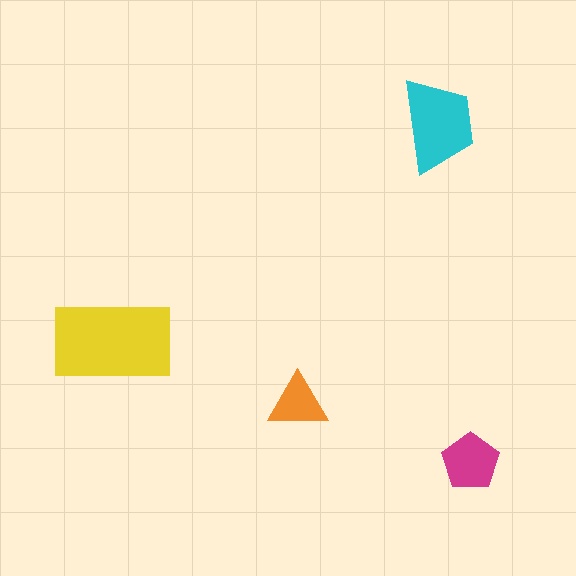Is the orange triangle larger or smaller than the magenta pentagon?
Smaller.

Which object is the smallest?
The orange triangle.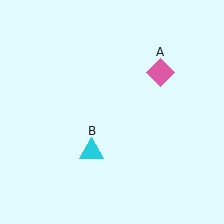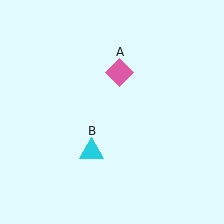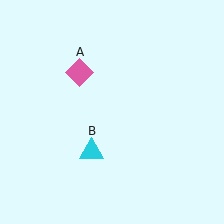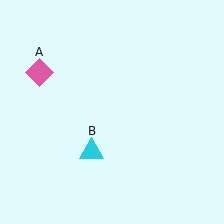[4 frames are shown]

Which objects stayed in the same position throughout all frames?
Cyan triangle (object B) remained stationary.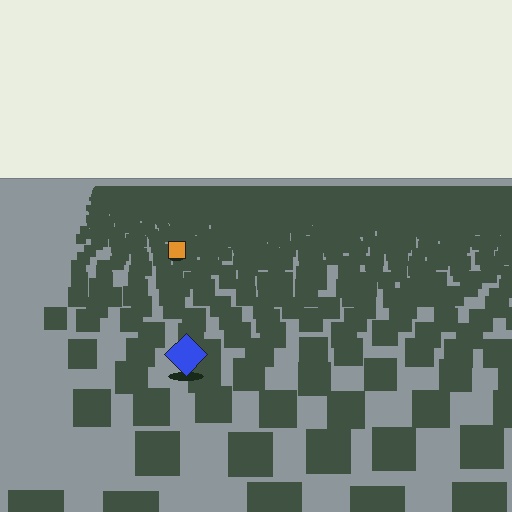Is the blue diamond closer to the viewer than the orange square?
Yes. The blue diamond is closer — you can tell from the texture gradient: the ground texture is coarser near it.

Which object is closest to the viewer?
The blue diamond is closest. The texture marks near it are larger and more spread out.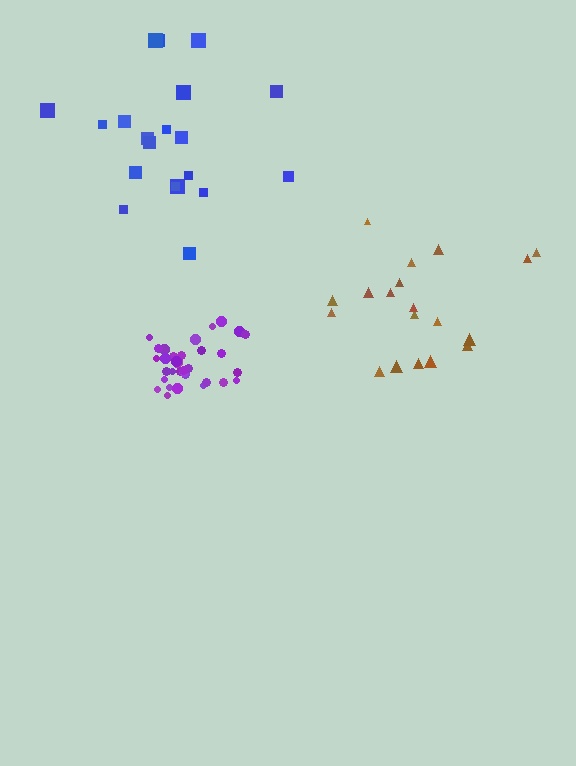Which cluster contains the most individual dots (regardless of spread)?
Purple (33).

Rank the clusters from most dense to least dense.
purple, brown, blue.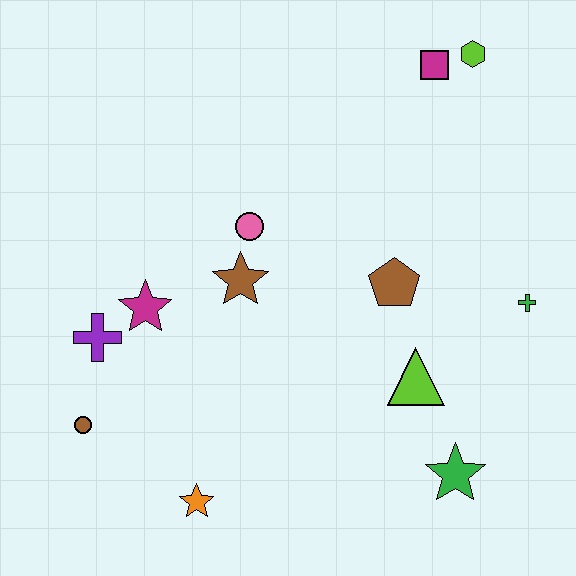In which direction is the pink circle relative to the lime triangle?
The pink circle is to the left of the lime triangle.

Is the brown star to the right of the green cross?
No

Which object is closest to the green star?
The lime triangle is closest to the green star.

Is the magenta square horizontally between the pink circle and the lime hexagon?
Yes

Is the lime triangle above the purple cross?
No